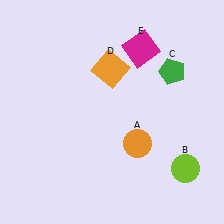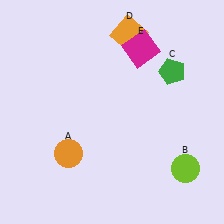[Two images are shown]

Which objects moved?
The objects that moved are: the orange circle (A), the orange square (D).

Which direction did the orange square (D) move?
The orange square (D) moved up.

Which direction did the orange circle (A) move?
The orange circle (A) moved left.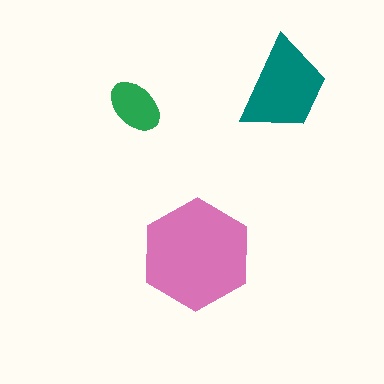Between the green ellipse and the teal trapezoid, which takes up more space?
The teal trapezoid.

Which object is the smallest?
The green ellipse.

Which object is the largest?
The pink hexagon.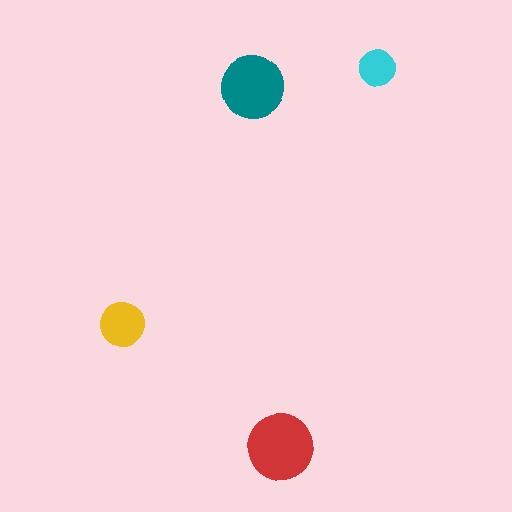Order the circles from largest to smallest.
the red one, the teal one, the yellow one, the cyan one.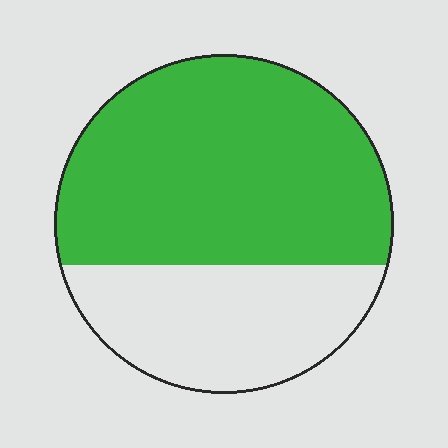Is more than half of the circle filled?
Yes.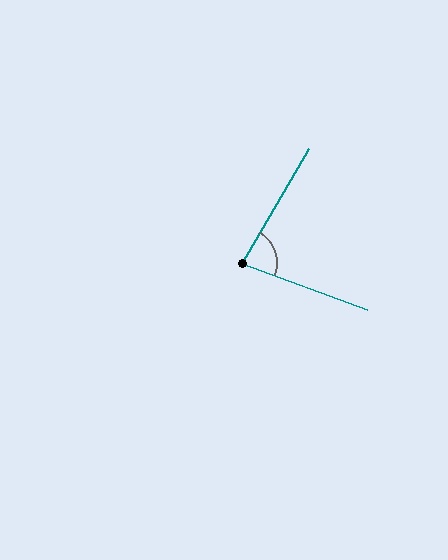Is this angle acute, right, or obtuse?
It is acute.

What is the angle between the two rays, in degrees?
Approximately 80 degrees.